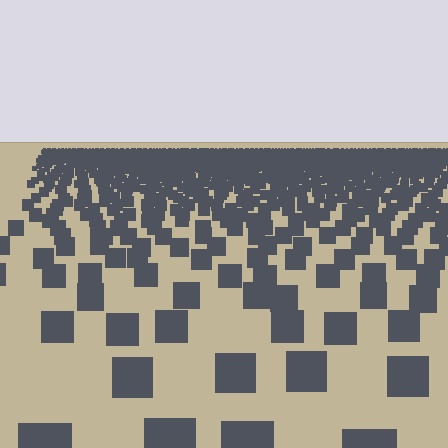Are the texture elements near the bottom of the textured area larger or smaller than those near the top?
Larger. Near the bottom, elements are closer to the viewer and appear at a bigger on-screen size.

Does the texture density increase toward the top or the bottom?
Density increases toward the top.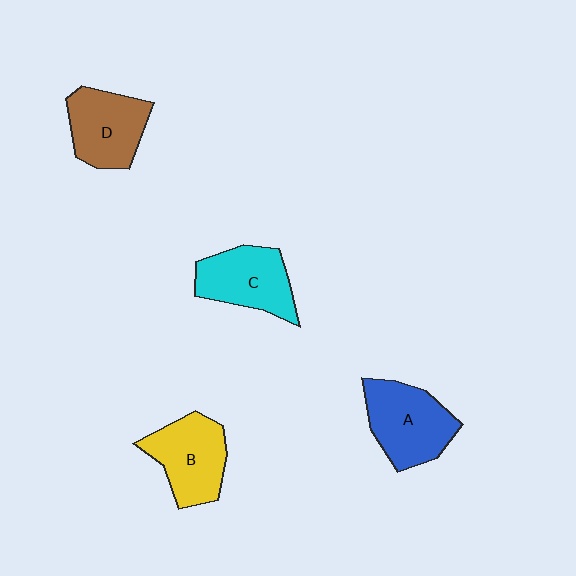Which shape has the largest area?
Shape A (blue).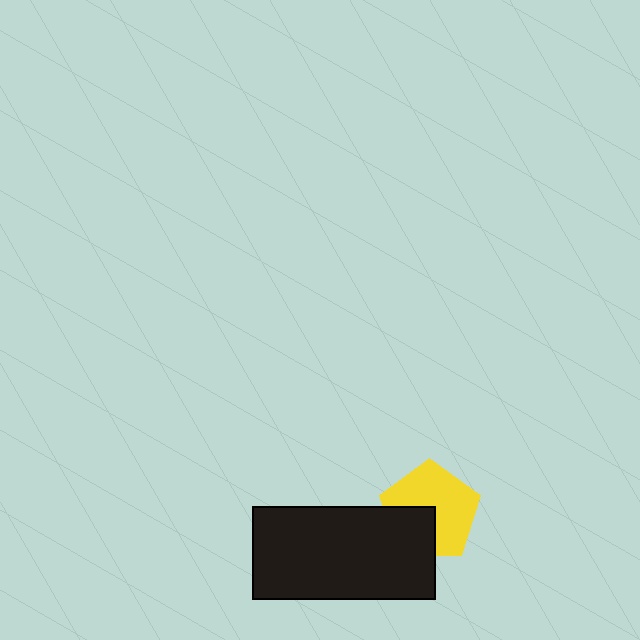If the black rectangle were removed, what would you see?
You would see the complete yellow pentagon.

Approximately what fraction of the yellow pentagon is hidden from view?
Roughly 33% of the yellow pentagon is hidden behind the black rectangle.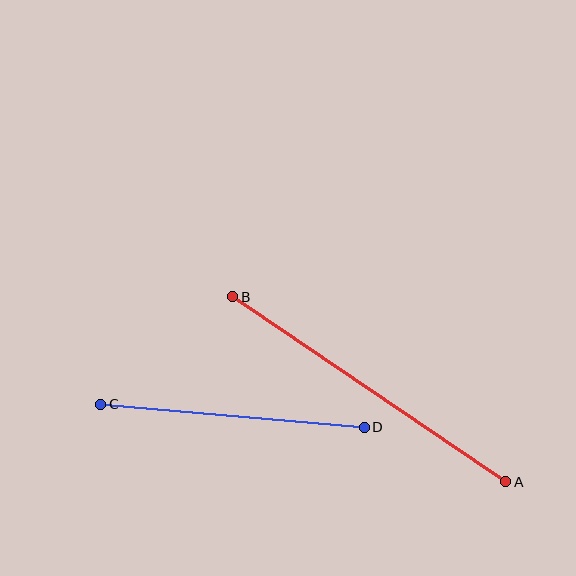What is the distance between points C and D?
The distance is approximately 265 pixels.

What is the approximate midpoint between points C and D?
The midpoint is at approximately (233, 416) pixels.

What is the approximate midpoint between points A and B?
The midpoint is at approximately (369, 389) pixels.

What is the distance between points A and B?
The distance is approximately 329 pixels.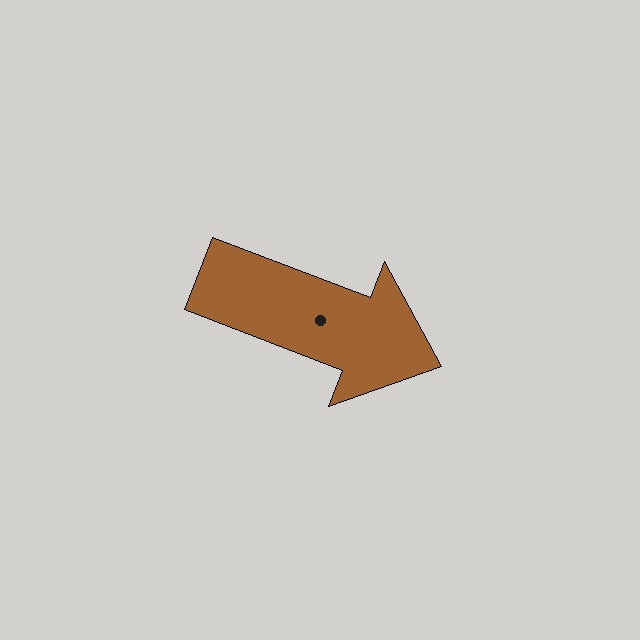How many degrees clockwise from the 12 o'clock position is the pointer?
Approximately 111 degrees.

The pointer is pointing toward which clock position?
Roughly 4 o'clock.